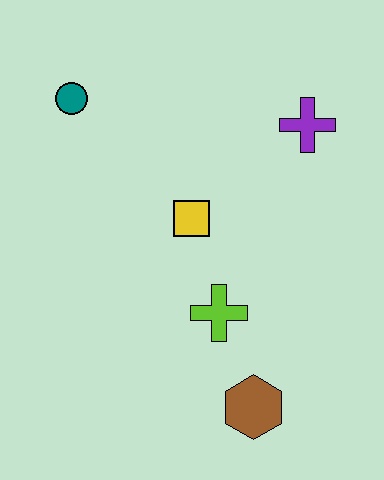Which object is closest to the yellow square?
The lime cross is closest to the yellow square.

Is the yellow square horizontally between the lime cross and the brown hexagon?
No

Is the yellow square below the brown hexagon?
No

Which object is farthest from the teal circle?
The brown hexagon is farthest from the teal circle.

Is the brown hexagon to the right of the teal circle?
Yes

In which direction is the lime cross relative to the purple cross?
The lime cross is below the purple cross.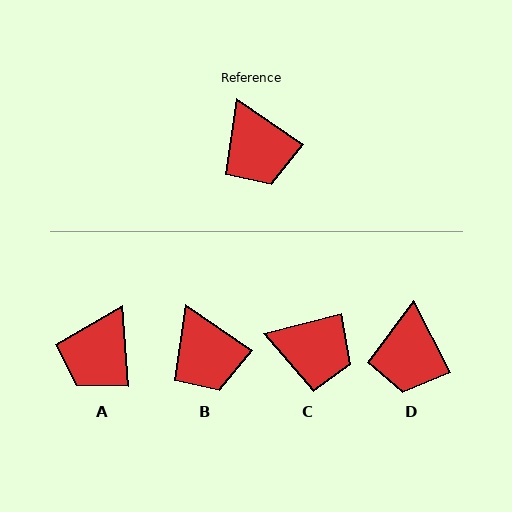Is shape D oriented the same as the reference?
No, it is off by about 29 degrees.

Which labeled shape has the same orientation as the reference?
B.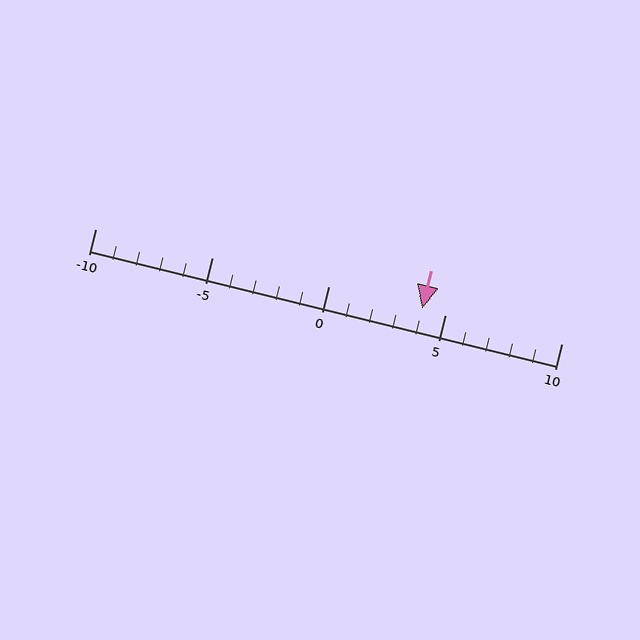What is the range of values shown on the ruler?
The ruler shows values from -10 to 10.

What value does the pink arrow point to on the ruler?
The pink arrow points to approximately 4.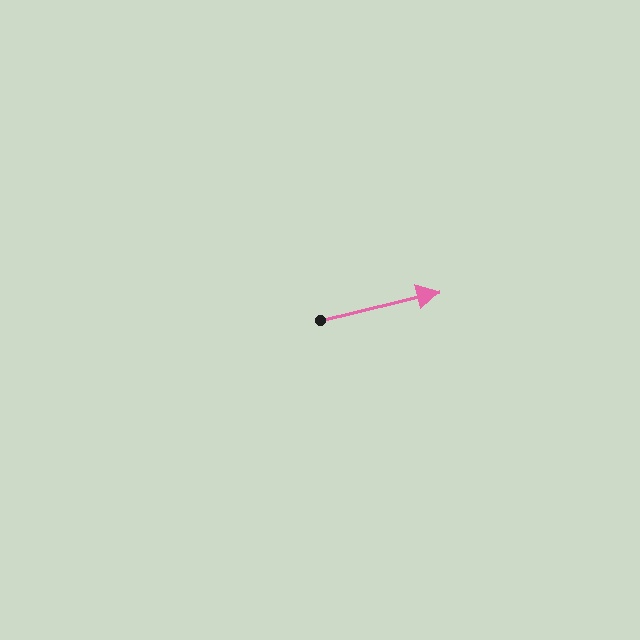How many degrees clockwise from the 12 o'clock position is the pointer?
Approximately 77 degrees.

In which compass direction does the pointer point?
East.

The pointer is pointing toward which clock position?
Roughly 3 o'clock.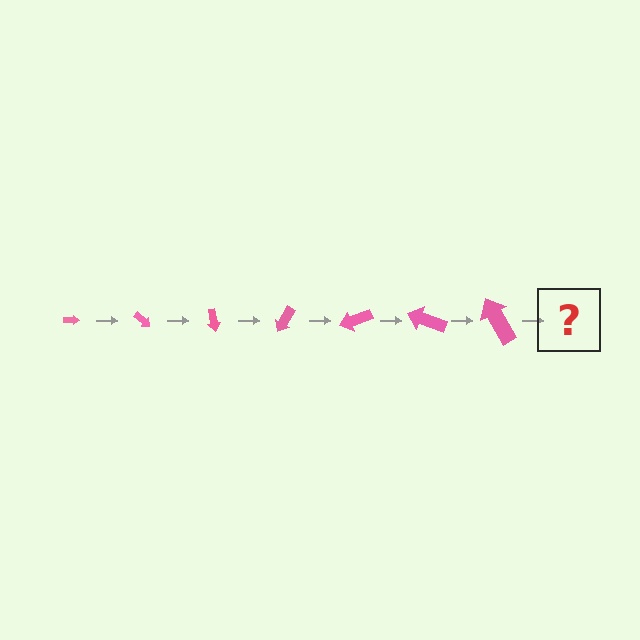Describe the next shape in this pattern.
It should be an arrow, larger than the previous one and rotated 280 degrees from the start.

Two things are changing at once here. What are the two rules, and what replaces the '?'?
The two rules are that the arrow grows larger each step and it rotates 40 degrees each step. The '?' should be an arrow, larger than the previous one and rotated 280 degrees from the start.